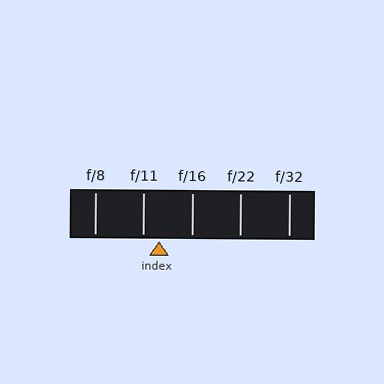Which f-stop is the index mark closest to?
The index mark is closest to f/11.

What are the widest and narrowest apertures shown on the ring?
The widest aperture shown is f/8 and the narrowest is f/32.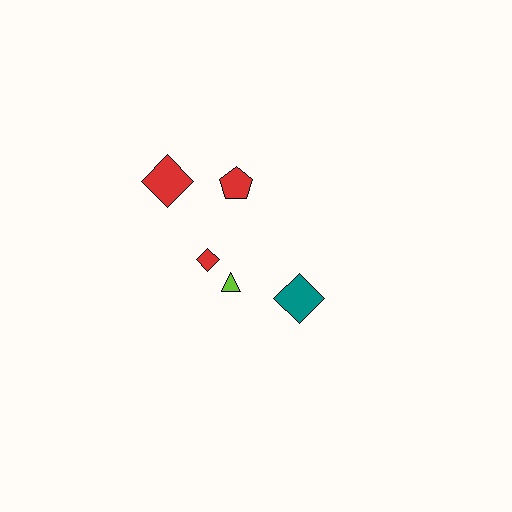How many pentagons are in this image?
There is 1 pentagon.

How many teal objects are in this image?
There is 1 teal object.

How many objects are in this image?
There are 5 objects.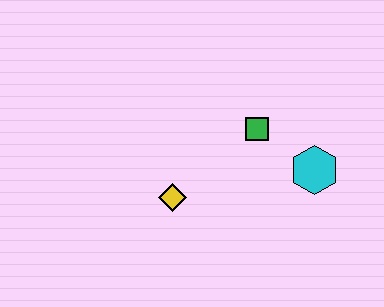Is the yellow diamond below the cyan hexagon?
Yes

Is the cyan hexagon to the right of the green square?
Yes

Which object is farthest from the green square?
The yellow diamond is farthest from the green square.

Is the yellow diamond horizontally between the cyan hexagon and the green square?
No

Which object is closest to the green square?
The cyan hexagon is closest to the green square.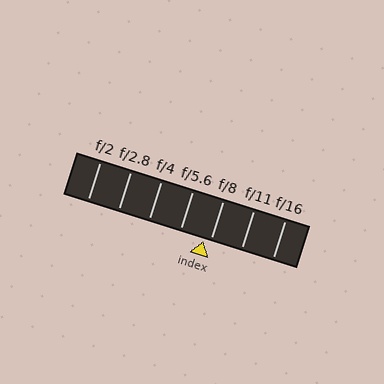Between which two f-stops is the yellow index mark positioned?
The index mark is between f/5.6 and f/8.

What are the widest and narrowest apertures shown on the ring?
The widest aperture shown is f/2 and the narrowest is f/16.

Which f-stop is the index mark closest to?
The index mark is closest to f/8.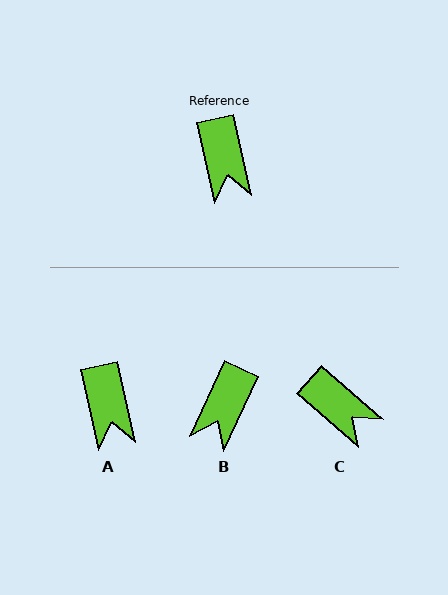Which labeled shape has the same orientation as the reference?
A.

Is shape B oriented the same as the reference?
No, it is off by about 37 degrees.